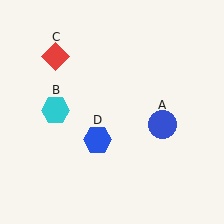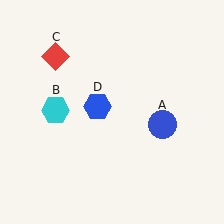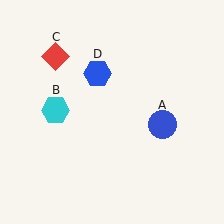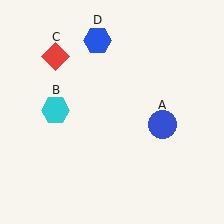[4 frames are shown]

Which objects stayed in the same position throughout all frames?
Blue circle (object A) and cyan hexagon (object B) and red diamond (object C) remained stationary.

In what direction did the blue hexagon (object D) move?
The blue hexagon (object D) moved up.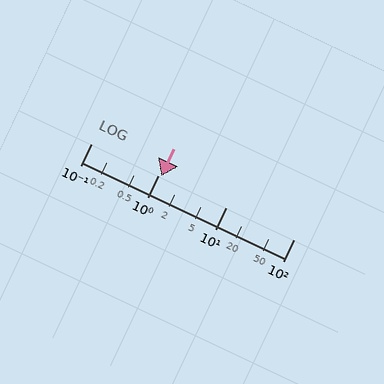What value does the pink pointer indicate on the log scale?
The pointer indicates approximately 1.1.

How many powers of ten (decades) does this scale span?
The scale spans 3 decades, from 0.1 to 100.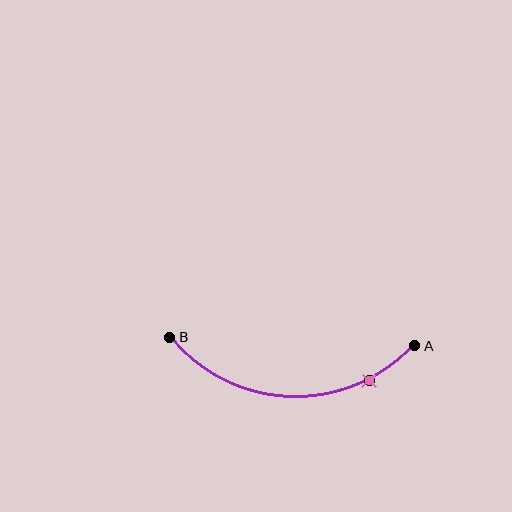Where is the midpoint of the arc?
The arc midpoint is the point on the curve farthest from the straight line joining A and B. It sits below that line.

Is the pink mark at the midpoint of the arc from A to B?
No. The pink mark lies on the arc but is closer to endpoint A. The arc midpoint would be at the point on the curve equidistant along the arc from both A and B.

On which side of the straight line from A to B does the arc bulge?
The arc bulges below the straight line connecting A and B.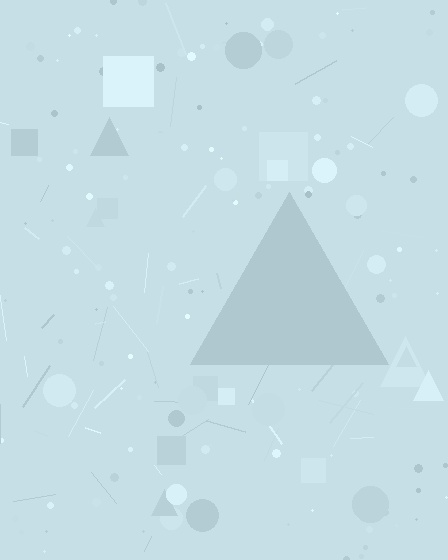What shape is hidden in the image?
A triangle is hidden in the image.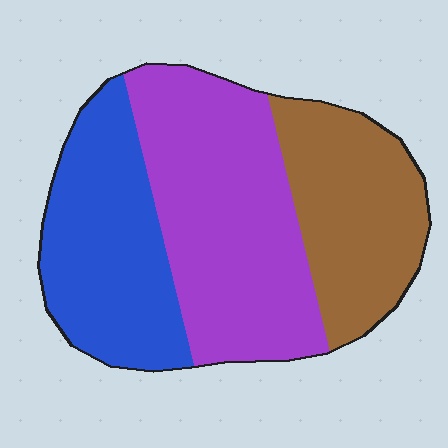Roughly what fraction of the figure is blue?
Blue covers around 30% of the figure.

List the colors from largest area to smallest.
From largest to smallest: purple, blue, brown.